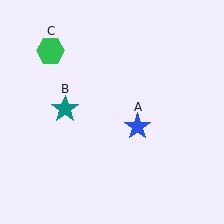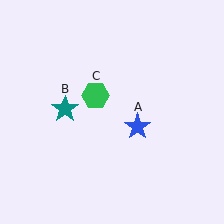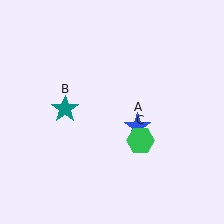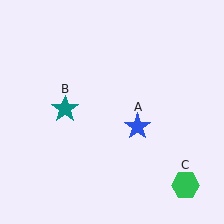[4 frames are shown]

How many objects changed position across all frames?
1 object changed position: green hexagon (object C).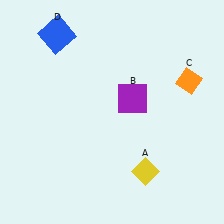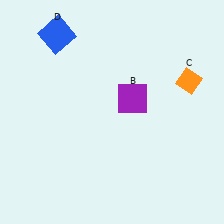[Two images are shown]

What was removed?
The yellow diamond (A) was removed in Image 2.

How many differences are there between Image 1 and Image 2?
There is 1 difference between the two images.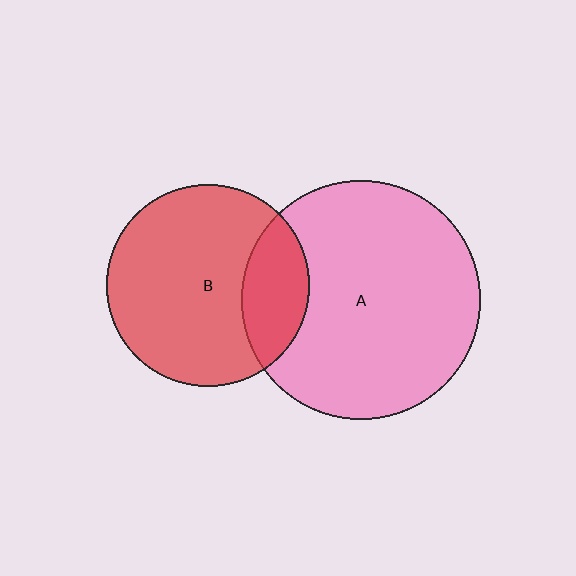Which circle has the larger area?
Circle A (pink).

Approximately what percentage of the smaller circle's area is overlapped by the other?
Approximately 25%.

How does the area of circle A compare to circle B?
Approximately 1.4 times.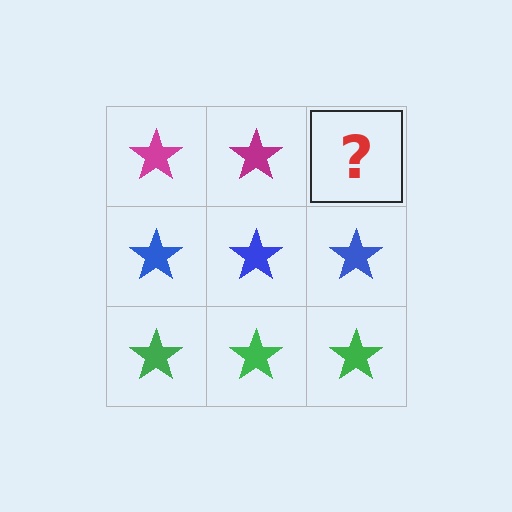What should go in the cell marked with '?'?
The missing cell should contain a magenta star.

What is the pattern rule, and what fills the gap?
The rule is that each row has a consistent color. The gap should be filled with a magenta star.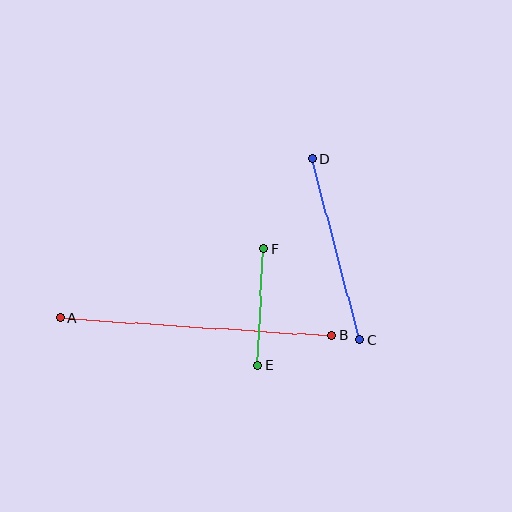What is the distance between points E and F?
The distance is approximately 117 pixels.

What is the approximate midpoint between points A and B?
The midpoint is at approximately (196, 327) pixels.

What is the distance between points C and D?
The distance is approximately 187 pixels.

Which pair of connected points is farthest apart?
Points A and B are farthest apart.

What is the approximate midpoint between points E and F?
The midpoint is at approximately (261, 307) pixels.